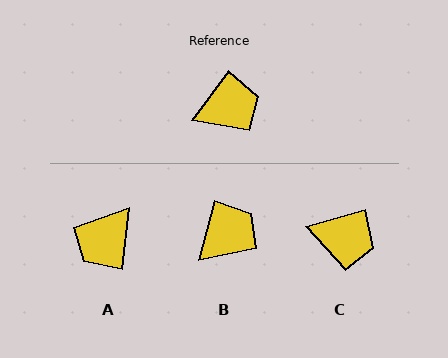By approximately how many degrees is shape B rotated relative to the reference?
Approximately 22 degrees counter-clockwise.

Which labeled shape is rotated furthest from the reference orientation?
A, about 150 degrees away.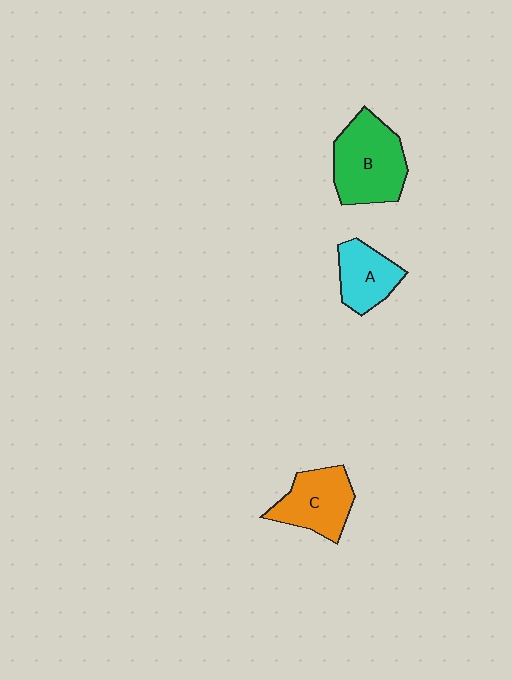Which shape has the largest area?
Shape B (green).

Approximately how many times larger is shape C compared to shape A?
Approximately 1.3 times.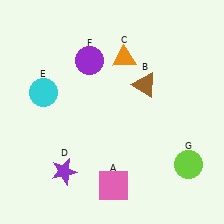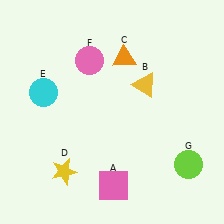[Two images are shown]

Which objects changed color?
B changed from brown to yellow. D changed from purple to yellow. F changed from purple to pink.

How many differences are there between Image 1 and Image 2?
There are 3 differences between the two images.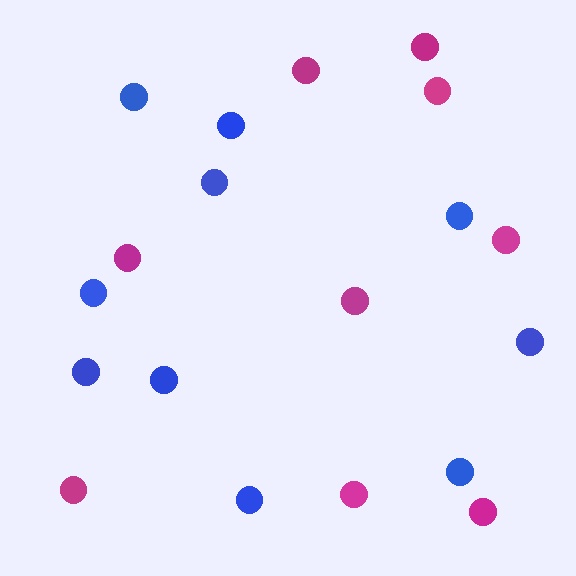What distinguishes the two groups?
There are 2 groups: one group of blue circles (10) and one group of magenta circles (9).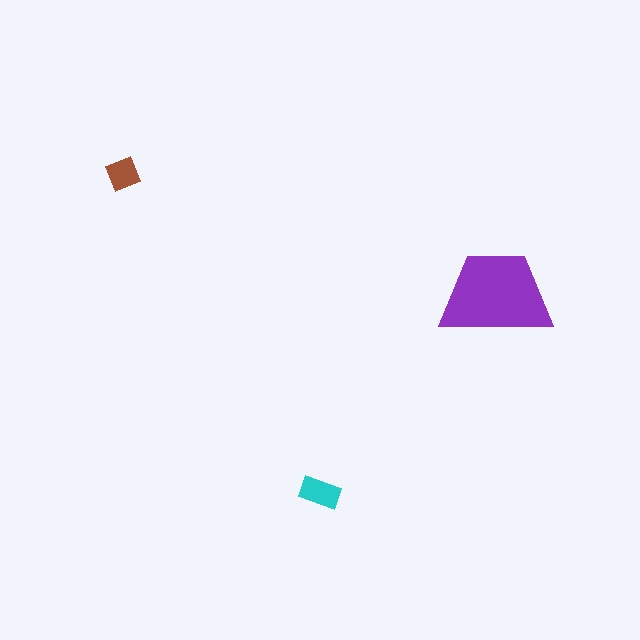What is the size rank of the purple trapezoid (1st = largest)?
1st.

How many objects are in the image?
There are 3 objects in the image.